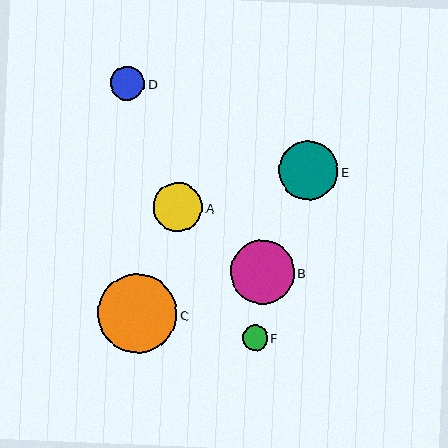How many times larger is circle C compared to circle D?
Circle C is approximately 2.3 times the size of circle D.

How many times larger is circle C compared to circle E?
Circle C is approximately 1.3 times the size of circle E.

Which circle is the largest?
Circle C is the largest with a size of approximately 79 pixels.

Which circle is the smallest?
Circle F is the smallest with a size of approximately 25 pixels.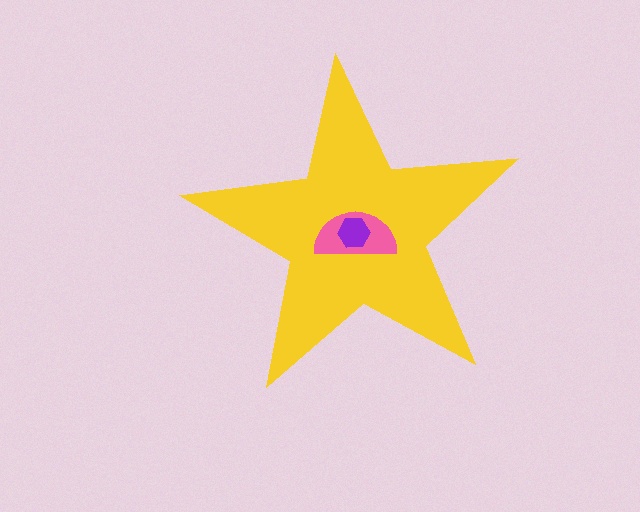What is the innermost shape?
The purple hexagon.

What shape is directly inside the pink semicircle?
The purple hexagon.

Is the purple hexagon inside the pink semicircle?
Yes.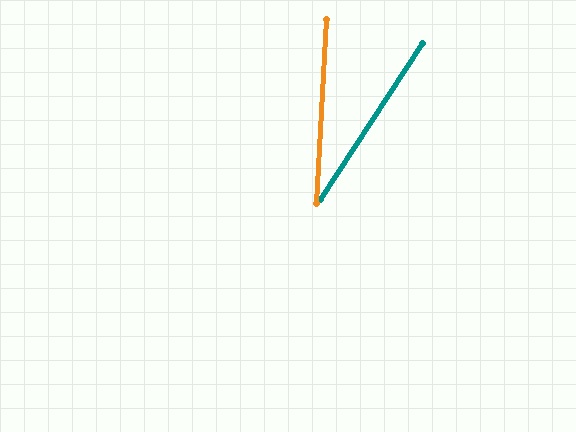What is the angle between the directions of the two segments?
Approximately 30 degrees.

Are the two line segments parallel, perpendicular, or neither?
Neither parallel nor perpendicular — they differ by about 30°.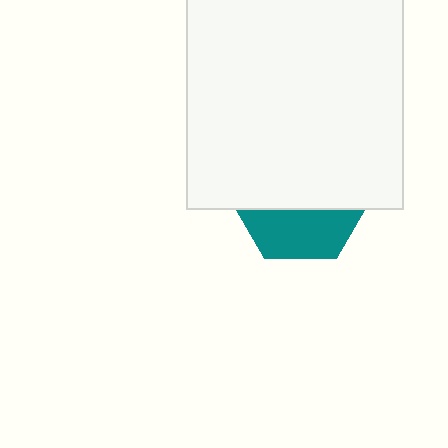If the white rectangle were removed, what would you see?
You would see the complete teal hexagon.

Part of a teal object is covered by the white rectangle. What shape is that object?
It is a hexagon.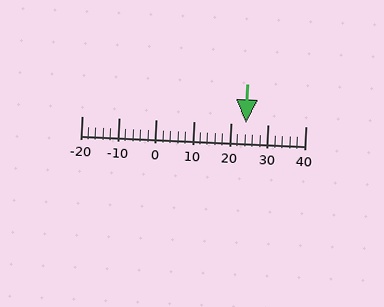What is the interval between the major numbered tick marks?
The major tick marks are spaced 10 units apart.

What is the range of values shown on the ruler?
The ruler shows values from -20 to 40.